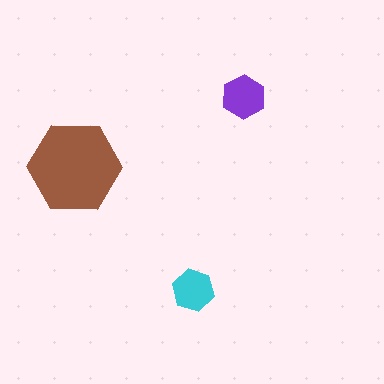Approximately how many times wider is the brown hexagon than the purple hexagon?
About 2 times wider.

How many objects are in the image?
There are 3 objects in the image.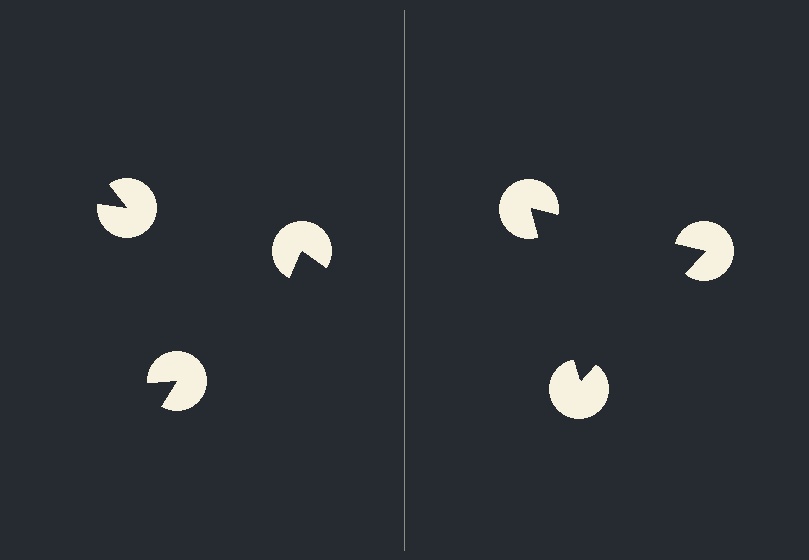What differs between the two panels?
The pac-man discs are positioned identically on both sides; only the wedge orientations differ. On the right they align to a triangle; on the left they are misaligned.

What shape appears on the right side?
An illusory triangle.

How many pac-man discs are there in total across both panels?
6 — 3 on each side.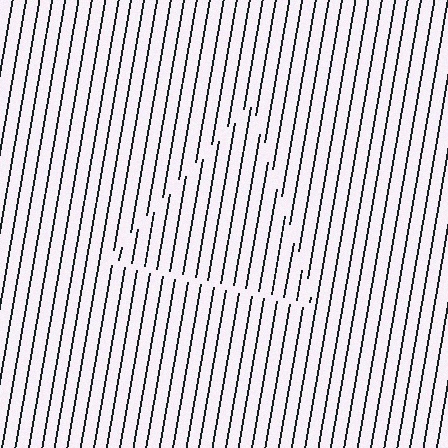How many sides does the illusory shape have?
3 sides — the line-ends trace a triangle.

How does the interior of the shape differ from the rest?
The interior of the shape contains the same grating, shifted by half a period — the contour is defined by the phase discontinuity where line-ends from the inner and outer gratings abut.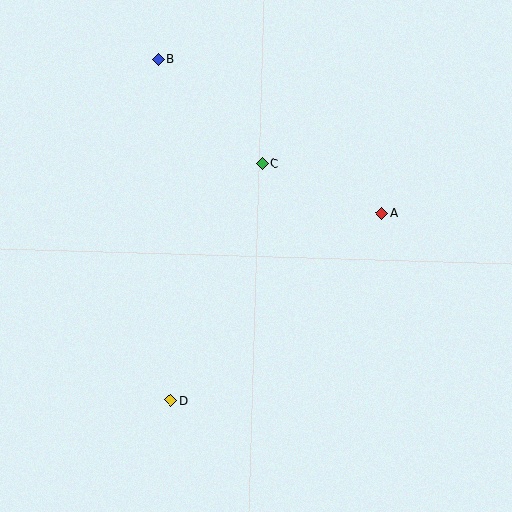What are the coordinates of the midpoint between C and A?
The midpoint between C and A is at (322, 188).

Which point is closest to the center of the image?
Point C at (262, 163) is closest to the center.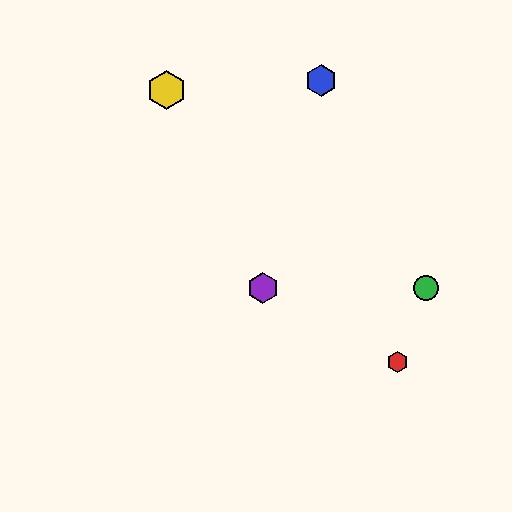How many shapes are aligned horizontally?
2 shapes (the green circle, the purple hexagon) are aligned horizontally.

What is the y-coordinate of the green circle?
The green circle is at y≈288.